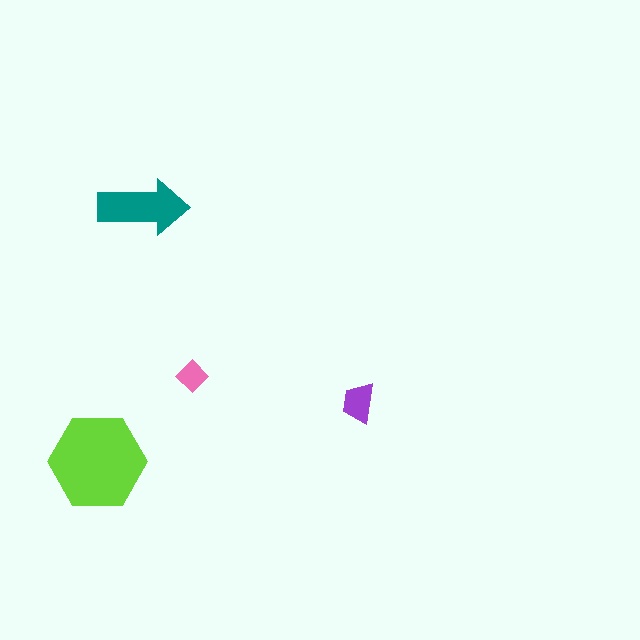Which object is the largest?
The lime hexagon.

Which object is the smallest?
The pink diamond.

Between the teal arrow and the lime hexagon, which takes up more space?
The lime hexagon.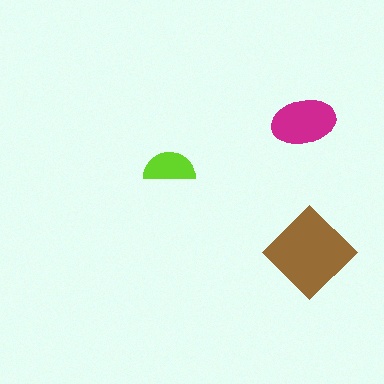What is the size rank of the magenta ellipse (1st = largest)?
2nd.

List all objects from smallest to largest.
The lime semicircle, the magenta ellipse, the brown diamond.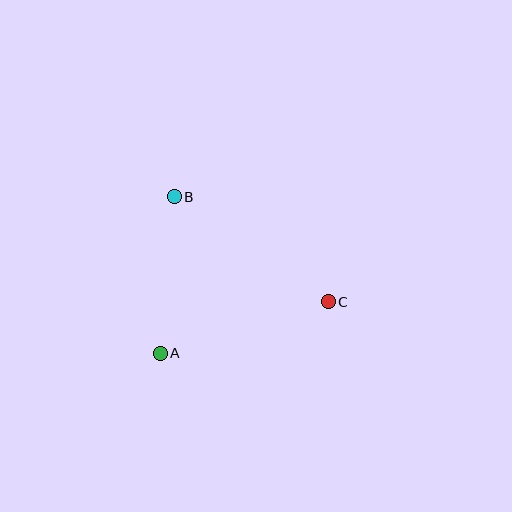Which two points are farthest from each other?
Points B and C are farthest from each other.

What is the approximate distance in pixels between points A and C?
The distance between A and C is approximately 176 pixels.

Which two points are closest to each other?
Points A and B are closest to each other.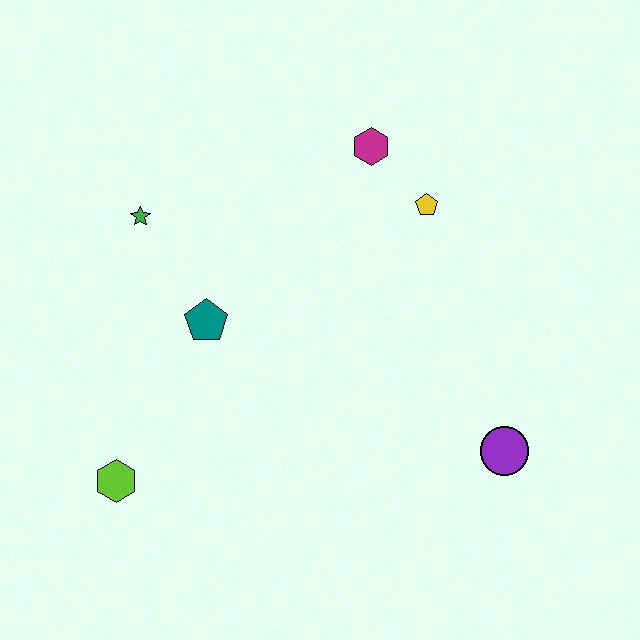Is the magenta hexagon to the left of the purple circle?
Yes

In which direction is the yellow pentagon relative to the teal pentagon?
The yellow pentagon is to the right of the teal pentagon.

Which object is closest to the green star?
The teal pentagon is closest to the green star.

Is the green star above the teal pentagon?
Yes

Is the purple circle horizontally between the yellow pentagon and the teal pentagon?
No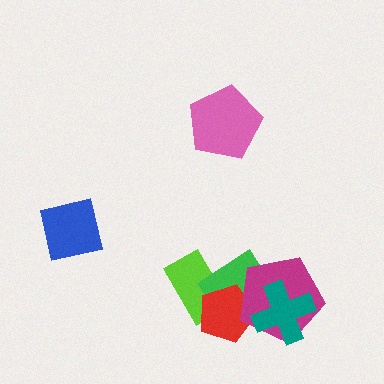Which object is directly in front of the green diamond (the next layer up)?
The red pentagon is directly in front of the green diamond.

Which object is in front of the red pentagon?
The magenta pentagon is in front of the red pentagon.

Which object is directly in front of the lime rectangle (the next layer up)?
The green diamond is directly in front of the lime rectangle.